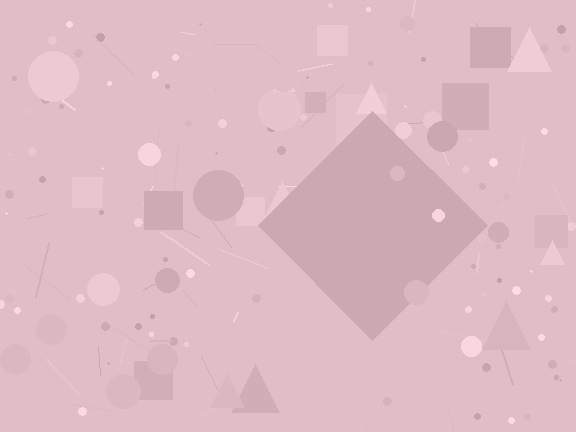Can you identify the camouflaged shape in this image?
The camouflaged shape is a diamond.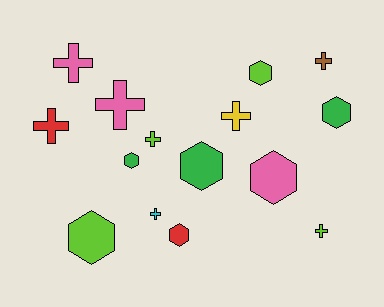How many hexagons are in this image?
There are 7 hexagons.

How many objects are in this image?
There are 15 objects.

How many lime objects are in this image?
There are 4 lime objects.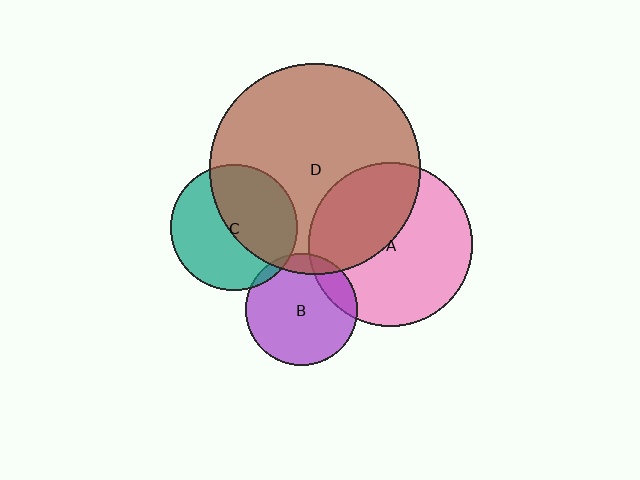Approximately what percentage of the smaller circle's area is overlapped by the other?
Approximately 15%.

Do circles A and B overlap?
Yes.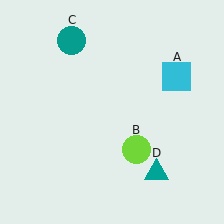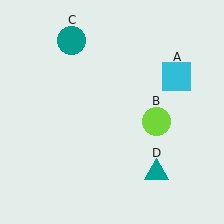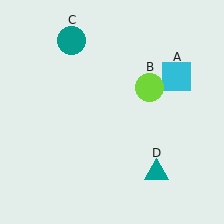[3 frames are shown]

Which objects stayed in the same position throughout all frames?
Cyan square (object A) and teal circle (object C) and teal triangle (object D) remained stationary.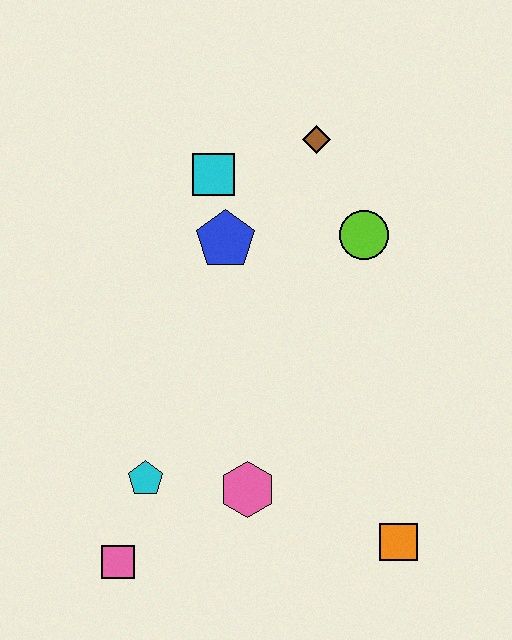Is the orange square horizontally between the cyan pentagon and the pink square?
No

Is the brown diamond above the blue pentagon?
Yes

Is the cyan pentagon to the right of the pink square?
Yes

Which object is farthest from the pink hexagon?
The brown diamond is farthest from the pink hexagon.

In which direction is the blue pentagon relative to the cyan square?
The blue pentagon is below the cyan square.